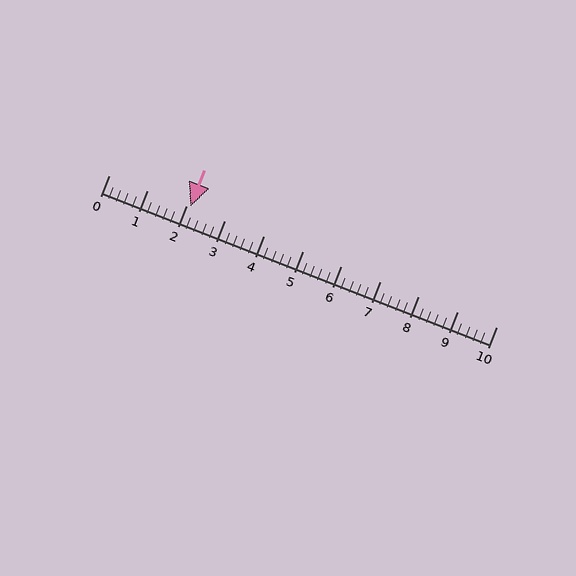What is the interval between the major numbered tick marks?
The major tick marks are spaced 1 units apart.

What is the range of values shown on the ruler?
The ruler shows values from 0 to 10.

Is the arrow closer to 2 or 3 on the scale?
The arrow is closer to 2.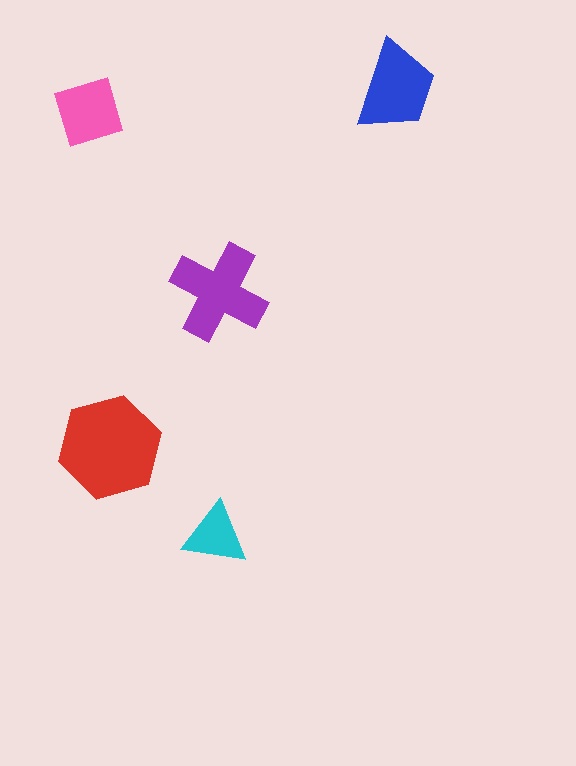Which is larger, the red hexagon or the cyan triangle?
The red hexagon.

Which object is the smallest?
The cyan triangle.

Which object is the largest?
The red hexagon.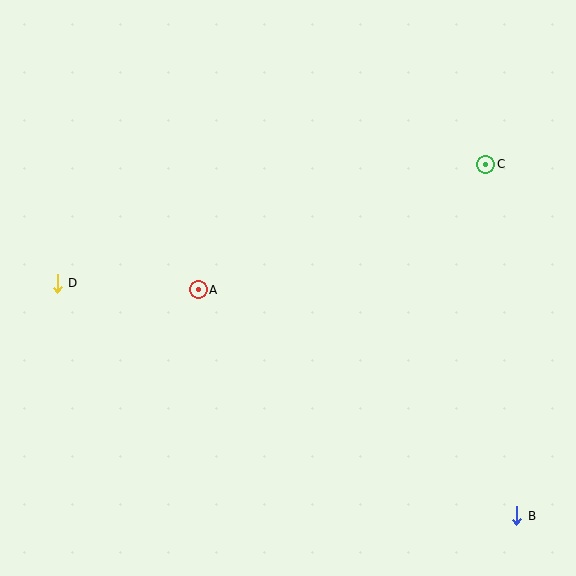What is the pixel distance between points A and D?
The distance between A and D is 141 pixels.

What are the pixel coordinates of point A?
Point A is at (198, 290).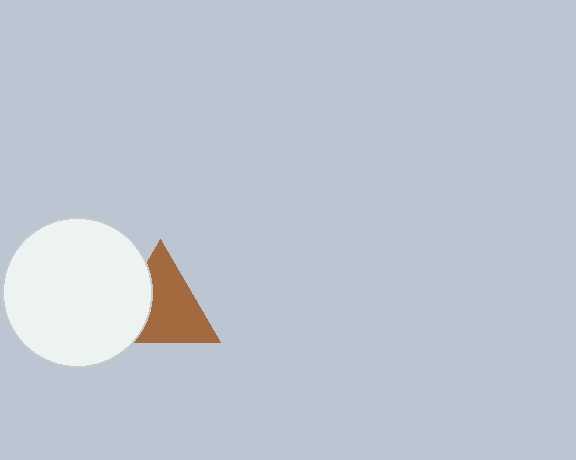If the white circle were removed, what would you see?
You would see the complete brown triangle.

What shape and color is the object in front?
The object in front is a white circle.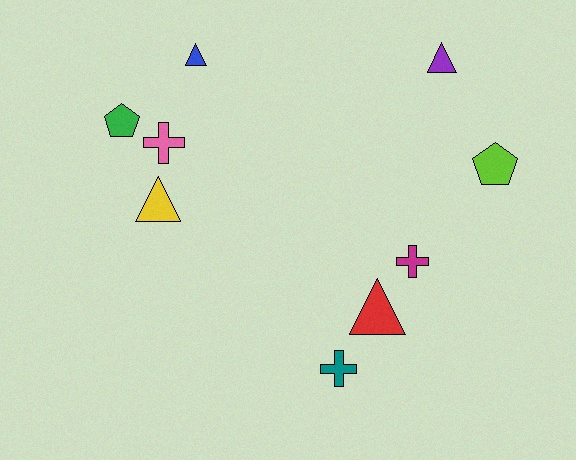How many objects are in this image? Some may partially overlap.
There are 9 objects.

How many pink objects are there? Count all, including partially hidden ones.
There is 1 pink object.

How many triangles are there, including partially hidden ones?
There are 4 triangles.